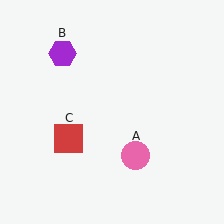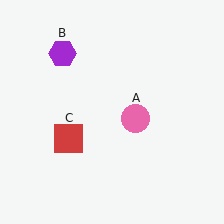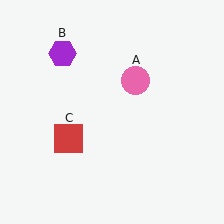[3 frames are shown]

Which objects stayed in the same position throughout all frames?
Purple hexagon (object B) and red square (object C) remained stationary.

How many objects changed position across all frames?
1 object changed position: pink circle (object A).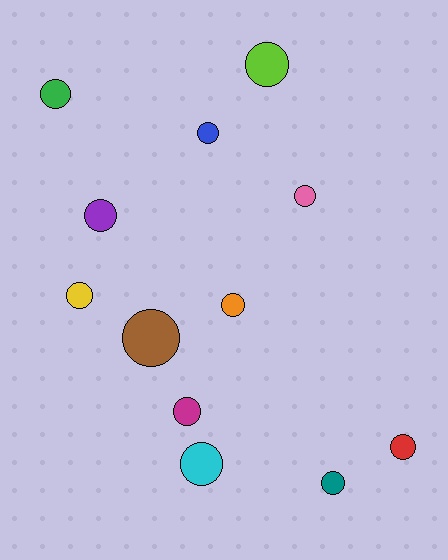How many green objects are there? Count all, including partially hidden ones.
There is 1 green object.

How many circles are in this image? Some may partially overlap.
There are 12 circles.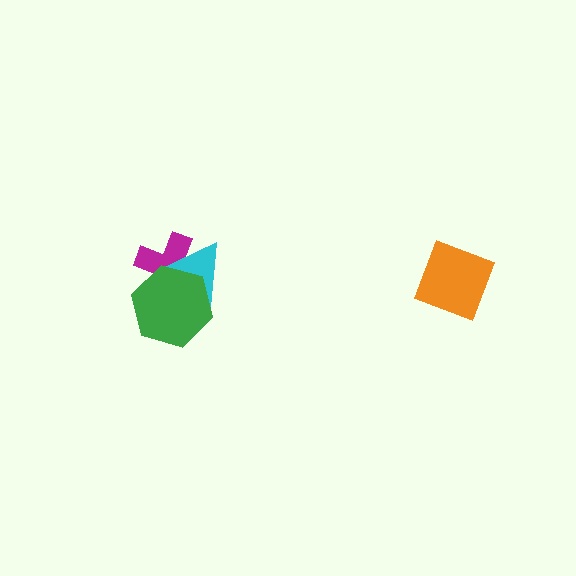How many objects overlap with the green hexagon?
2 objects overlap with the green hexagon.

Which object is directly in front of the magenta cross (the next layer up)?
The cyan triangle is directly in front of the magenta cross.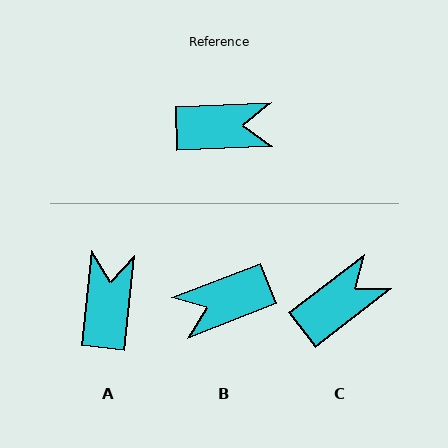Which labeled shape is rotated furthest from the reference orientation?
B, about 161 degrees away.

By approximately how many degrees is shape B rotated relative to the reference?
Approximately 161 degrees clockwise.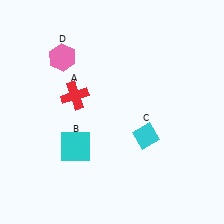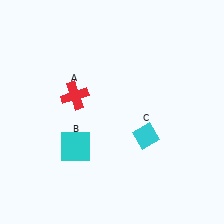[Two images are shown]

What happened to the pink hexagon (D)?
The pink hexagon (D) was removed in Image 2. It was in the top-left area of Image 1.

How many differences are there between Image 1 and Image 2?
There is 1 difference between the two images.